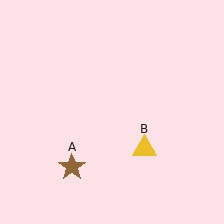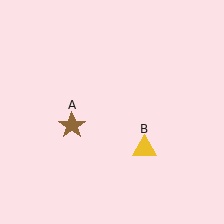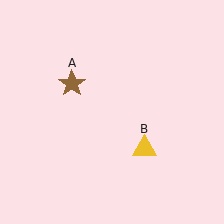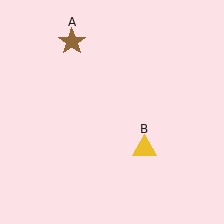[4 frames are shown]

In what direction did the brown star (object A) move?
The brown star (object A) moved up.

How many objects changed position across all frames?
1 object changed position: brown star (object A).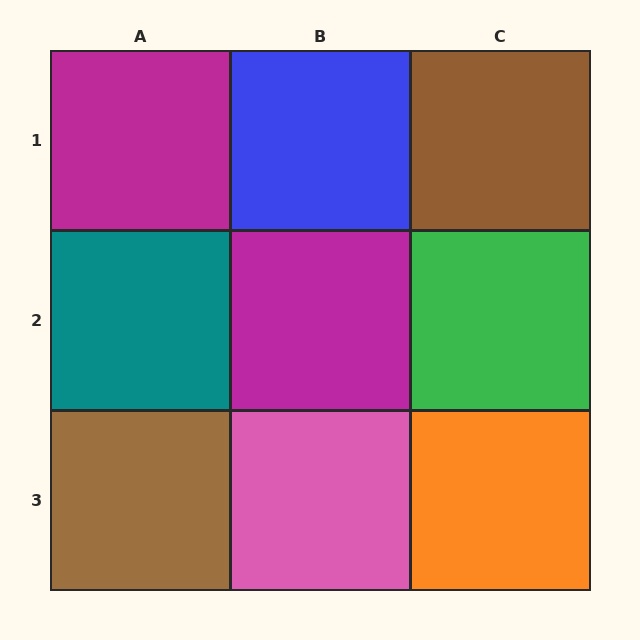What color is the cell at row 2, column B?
Magenta.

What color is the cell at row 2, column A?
Teal.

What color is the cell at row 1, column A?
Magenta.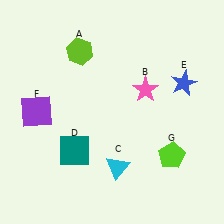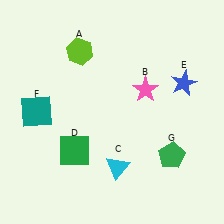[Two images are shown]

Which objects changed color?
D changed from teal to green. F changed from purple to teal. G changed from lime to green.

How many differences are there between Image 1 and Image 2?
There are 3 differences between the two images.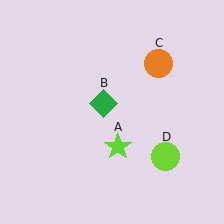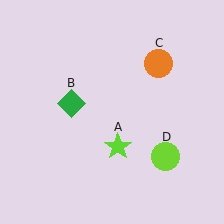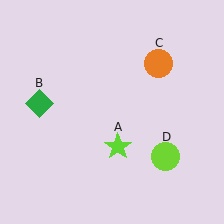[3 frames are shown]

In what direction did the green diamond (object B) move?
The green diamond (object B) moved left.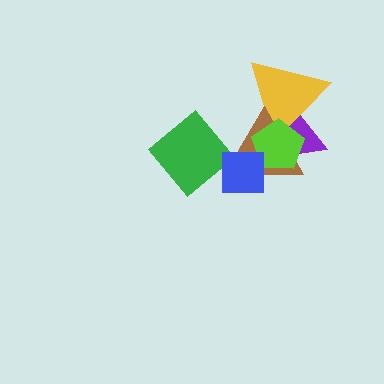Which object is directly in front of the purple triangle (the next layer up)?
The yellow triangle is directly in front of the purple triangle.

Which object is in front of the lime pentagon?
The blue square is in front of the lime pentagon.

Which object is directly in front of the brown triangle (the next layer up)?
The lime pentagon is directly in front of the brown triangle.